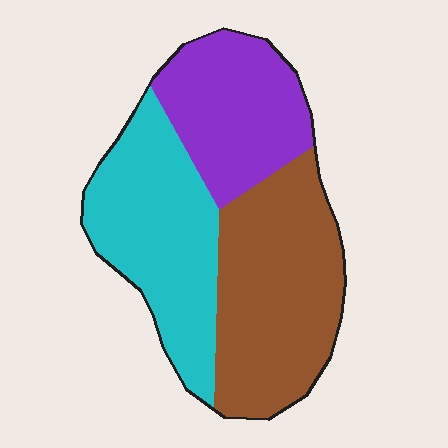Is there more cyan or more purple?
Cyan.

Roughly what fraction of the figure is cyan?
Cyan takes up about one third (1/3) of the figure.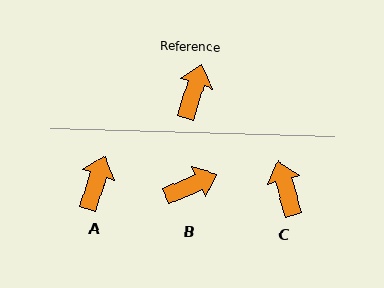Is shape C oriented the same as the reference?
No, it is off by about 34 degrees.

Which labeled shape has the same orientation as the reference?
A.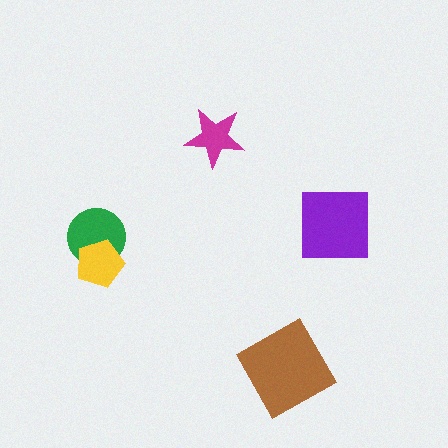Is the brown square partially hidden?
No, no other shape covers it.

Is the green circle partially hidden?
Yes, it is partially covered by another shape.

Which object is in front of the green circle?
The yellow pentagon is in front of the green circle.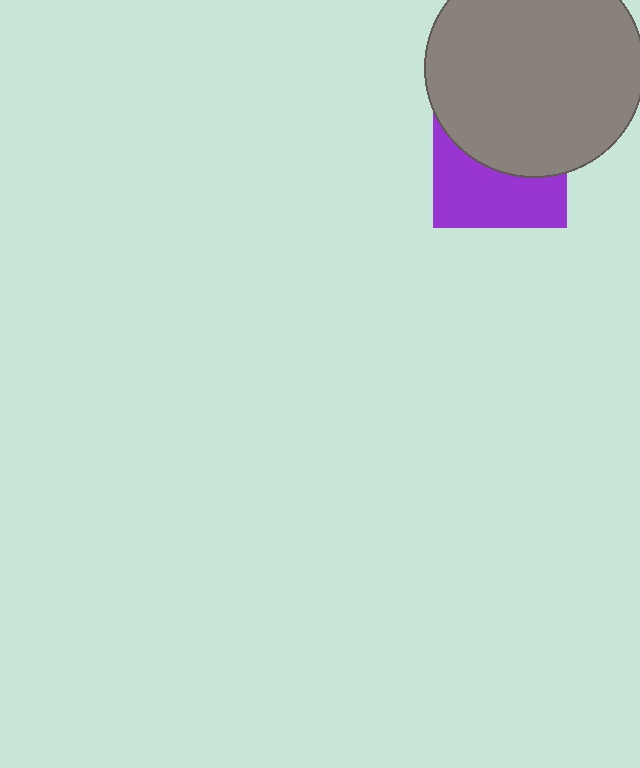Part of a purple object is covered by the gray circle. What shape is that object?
It is a square.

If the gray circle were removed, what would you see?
You would see the complete purple square.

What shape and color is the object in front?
The object in front is a gray circle.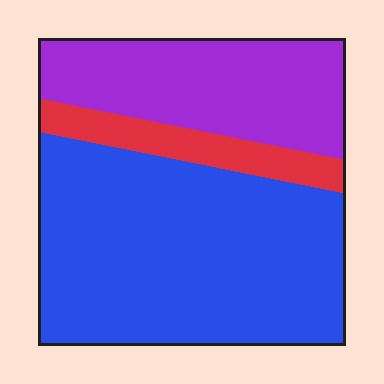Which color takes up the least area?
Red, at roughly 10%.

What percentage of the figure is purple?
Purple covers 30% of the figure.